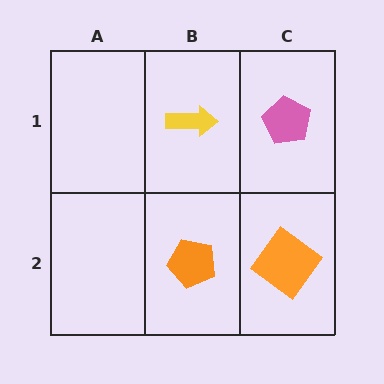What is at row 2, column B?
An orange pentagon.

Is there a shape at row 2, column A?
No, that cell is empty.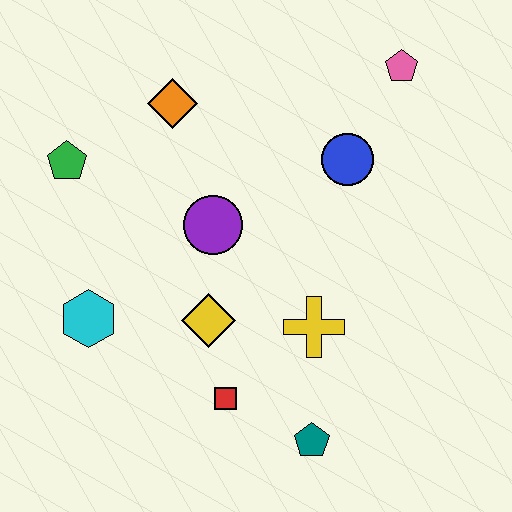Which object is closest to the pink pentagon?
The blue circle is closest to the pink pentagon.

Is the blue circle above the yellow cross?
Yes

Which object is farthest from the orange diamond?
The teal pentagon is farthest from the orange diamond.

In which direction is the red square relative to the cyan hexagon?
The red square is to the right of the cyan hexagon.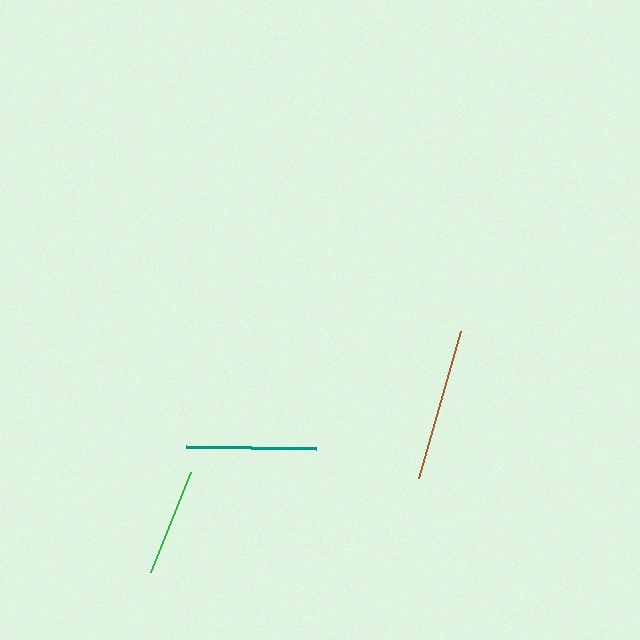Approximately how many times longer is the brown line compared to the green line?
The brown line is approximately 1.4 times the length of the green line.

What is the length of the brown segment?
The brown segment is approximately 153 pixels long.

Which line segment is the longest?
The brown line is the longest at approximately 153 pixels.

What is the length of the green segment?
The green segment is approximately 108 pixels long.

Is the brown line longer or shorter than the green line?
The brown line is longer than the green line.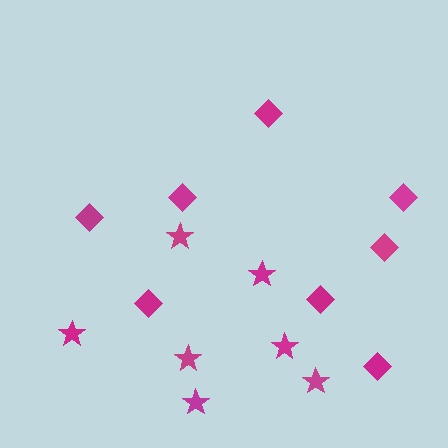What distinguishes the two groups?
There are 2 groups: one group of diamonds (8) and one group of stars (7).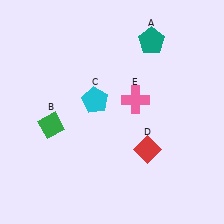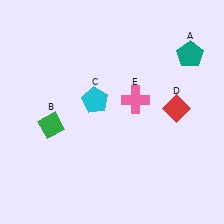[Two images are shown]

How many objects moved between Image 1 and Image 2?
2 objects moved between the two images.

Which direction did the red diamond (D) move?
The red diamond (D) moved up.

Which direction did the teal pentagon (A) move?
The teal pentagon (A) moved right.